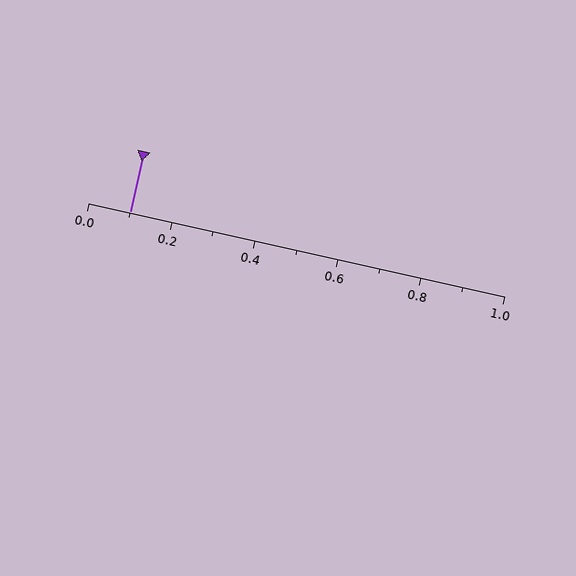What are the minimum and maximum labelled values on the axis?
The axis runs from 0.0 to 1.0.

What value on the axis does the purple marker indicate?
The marker indicates approximately 0.1.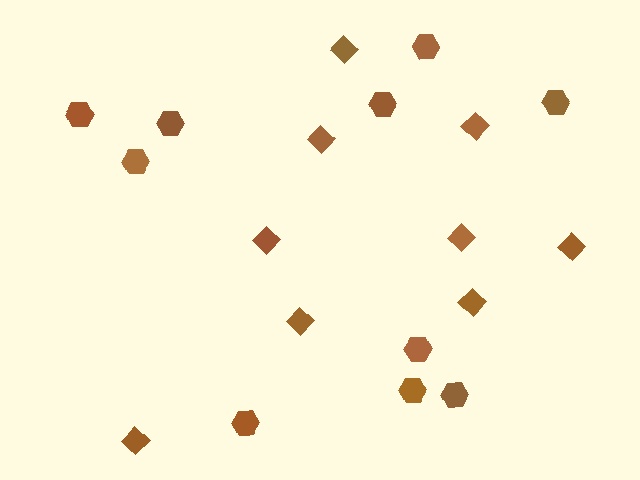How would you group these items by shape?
There are 2 groups: one group of hexagons (10) and one group of diamonds (9).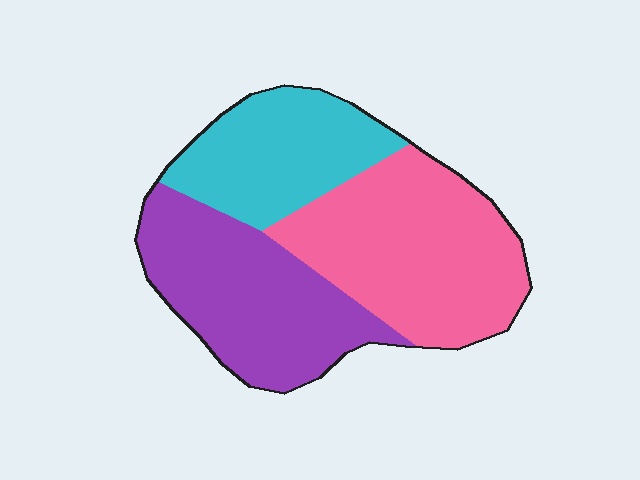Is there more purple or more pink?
Pink.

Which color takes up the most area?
Pink, at roughly 40%.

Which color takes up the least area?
Cyan, at roughly 25%.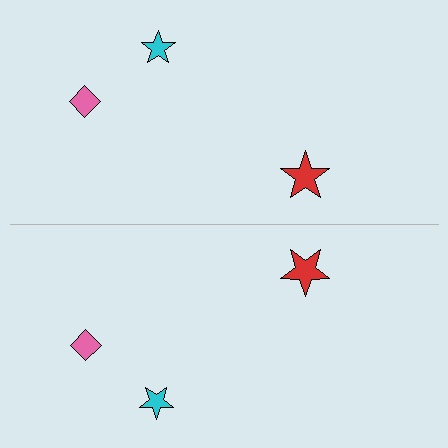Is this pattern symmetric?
Yes, this pattern has bilateral (reflection) symmetry.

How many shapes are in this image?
There are 6 shapes in this image.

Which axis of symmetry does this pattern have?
The pattern has a horizontal axis of symmetry running through the center of the image.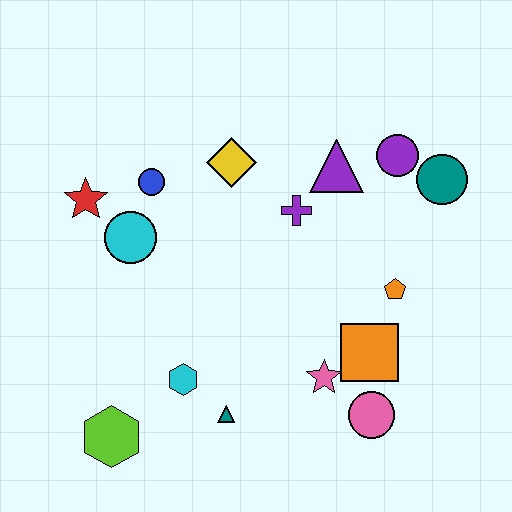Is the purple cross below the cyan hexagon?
No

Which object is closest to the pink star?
The orange square is closest to the pink star.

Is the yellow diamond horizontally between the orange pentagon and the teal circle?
No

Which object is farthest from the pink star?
The red star is farthest from the pink star.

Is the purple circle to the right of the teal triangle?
Yes